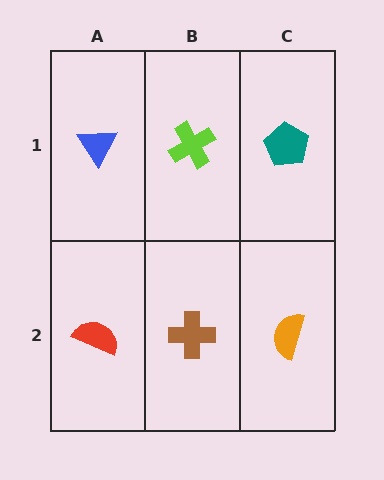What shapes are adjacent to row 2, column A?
A blue triangle (row 1, column A), a brown cross (row 2, column B).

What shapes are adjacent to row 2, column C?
A teal pentagon (row 1, column C), a brown cross (row 2, column B).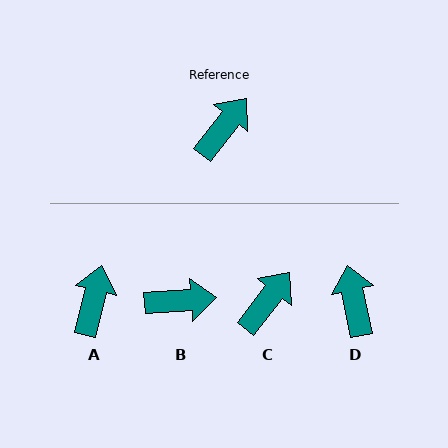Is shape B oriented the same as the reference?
No, it is off by about 48 degrees.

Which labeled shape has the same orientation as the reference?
C.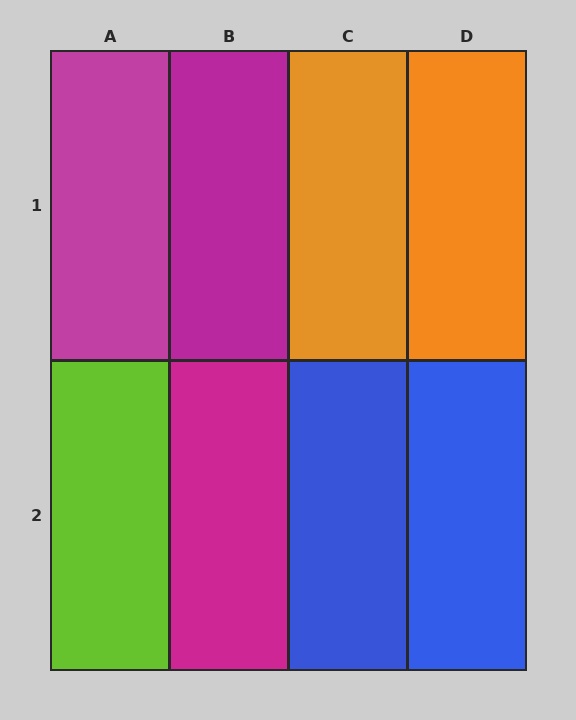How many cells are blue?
2 cells are blue.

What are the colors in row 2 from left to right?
Lime, magenta, blue, blue.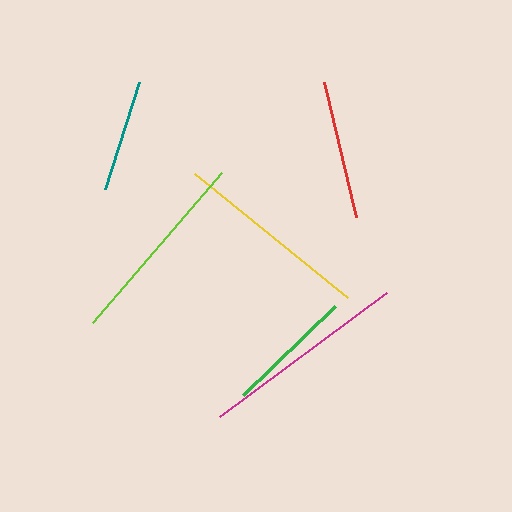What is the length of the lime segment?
The lime segment is approximately 199 pixels long.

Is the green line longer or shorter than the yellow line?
The yellow line is longer than the green line.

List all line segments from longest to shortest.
From longest to shortest: magenta, lime, yellow, red, green, teal.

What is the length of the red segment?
The red segment is approximately 139 pixels long.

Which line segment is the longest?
The magenta line is the longest at approximately 209 pixels.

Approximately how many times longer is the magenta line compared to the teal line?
The magenta line is approximately 1.8 times the length of the teal line.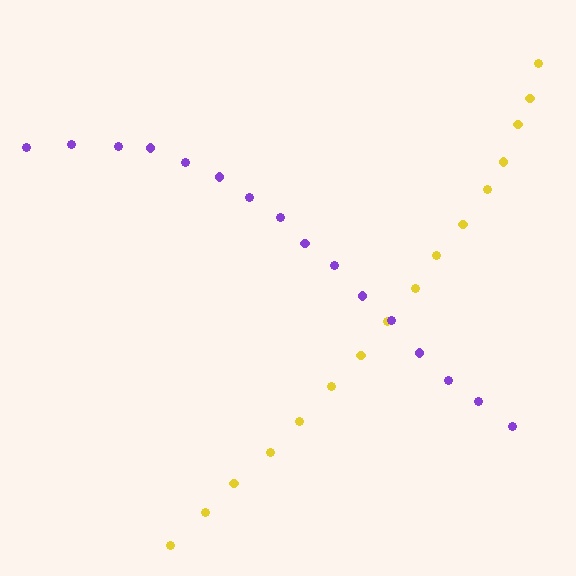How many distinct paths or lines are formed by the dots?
There are 2 distinct paths.